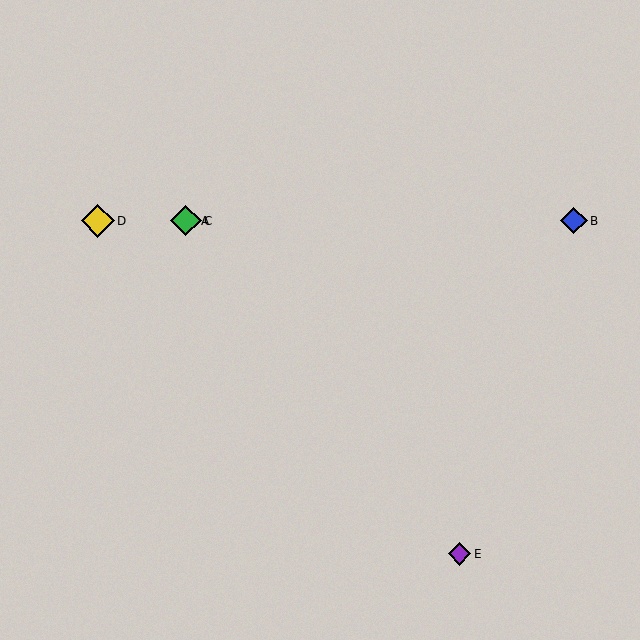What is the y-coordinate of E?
Object E is at y≈554.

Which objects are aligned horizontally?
Objects A, B, C, D are aligned horizontally.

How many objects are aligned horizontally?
4 objects (A, B, C, D) are aligned horizontally.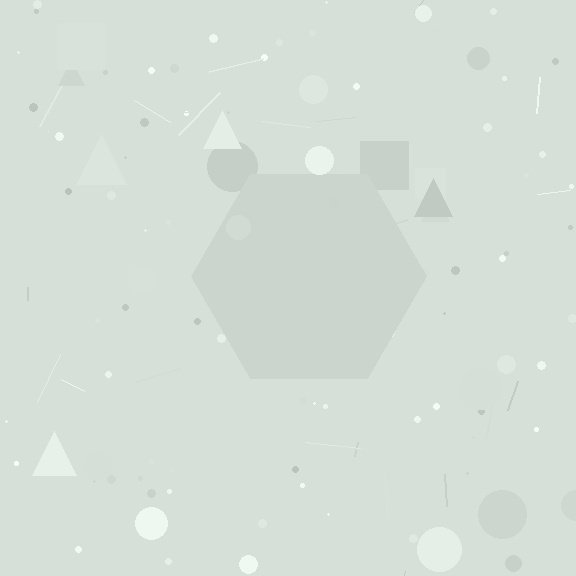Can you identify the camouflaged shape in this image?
The camouflaged shape is a hexagon.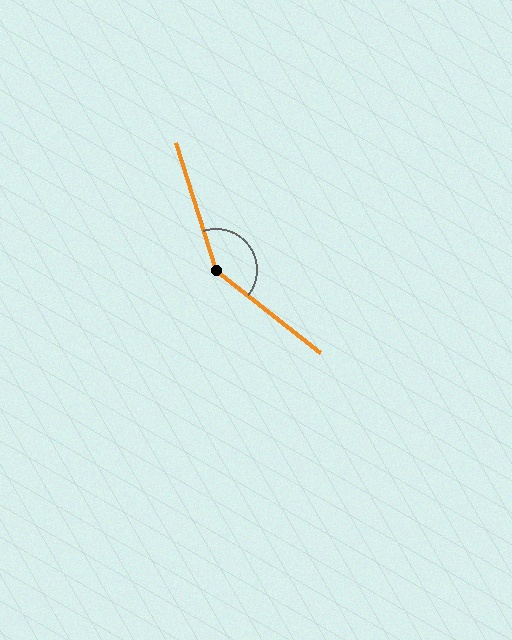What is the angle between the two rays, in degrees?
Approximately 146 degrees.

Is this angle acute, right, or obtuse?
It is obtuse.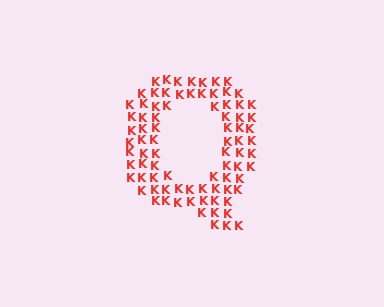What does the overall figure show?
The overall figure shows the letter Q.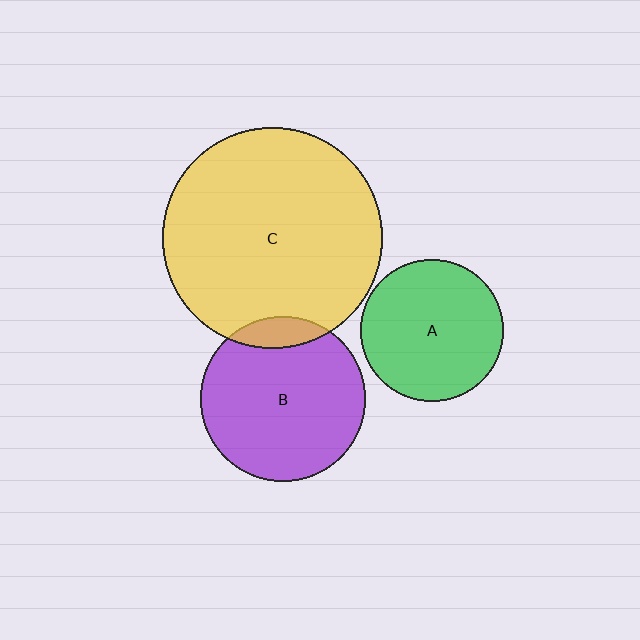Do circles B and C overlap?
Yes.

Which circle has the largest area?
Circle C (yellow).